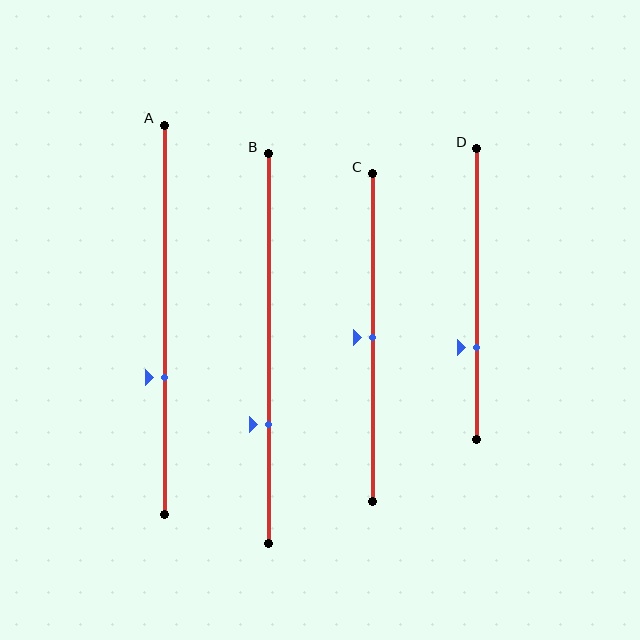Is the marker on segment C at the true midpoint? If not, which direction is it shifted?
Yes, the marker on segment C is at the true midpoint.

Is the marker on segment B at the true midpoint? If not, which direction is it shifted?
No, the marker on segment B is shifted downward by about 19% of the segment length.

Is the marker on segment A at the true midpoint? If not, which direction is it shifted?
No, the marker on segment A is shifted downward by about 15% of the segment length.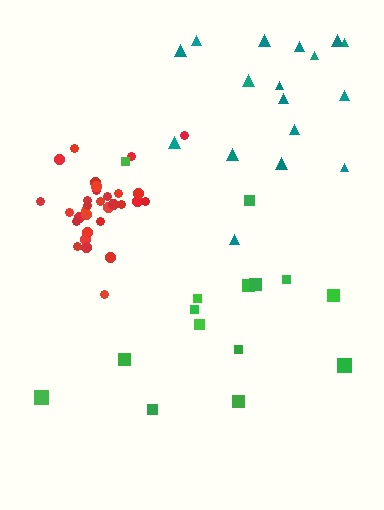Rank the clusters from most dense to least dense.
red, green, teal.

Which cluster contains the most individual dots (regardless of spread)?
Red (31).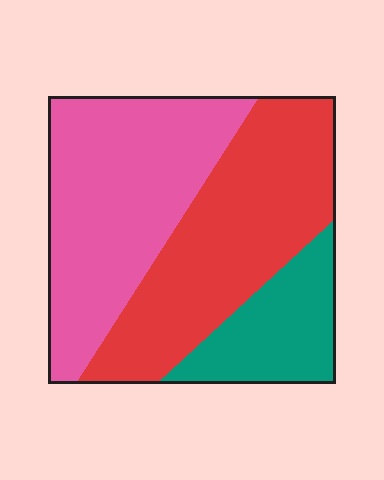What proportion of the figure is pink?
Pink takes up between a quarter and a half of the figure.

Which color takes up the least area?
Teal, at roughly 20%.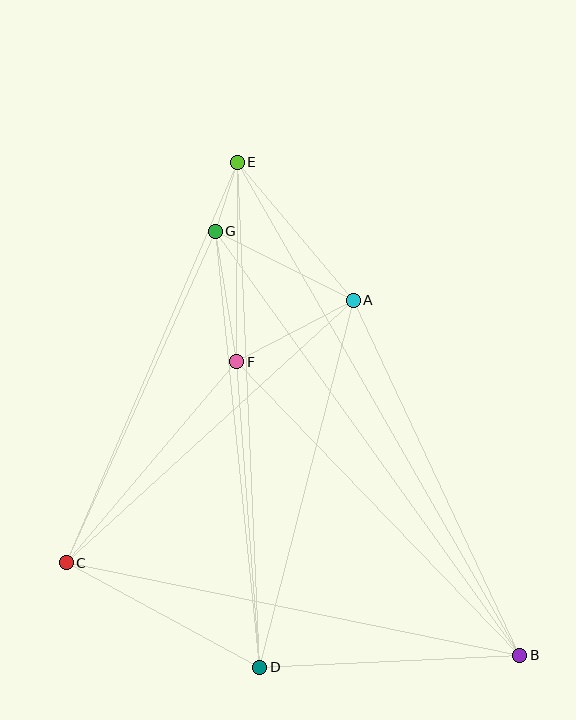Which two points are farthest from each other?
Points B and E are farthest from each other.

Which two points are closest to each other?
Points E and G are closest to each other.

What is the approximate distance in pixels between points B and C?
The distance between B and C is approximately 463 pixels.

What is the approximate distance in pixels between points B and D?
The distance between B and D is approximately 260 pixels.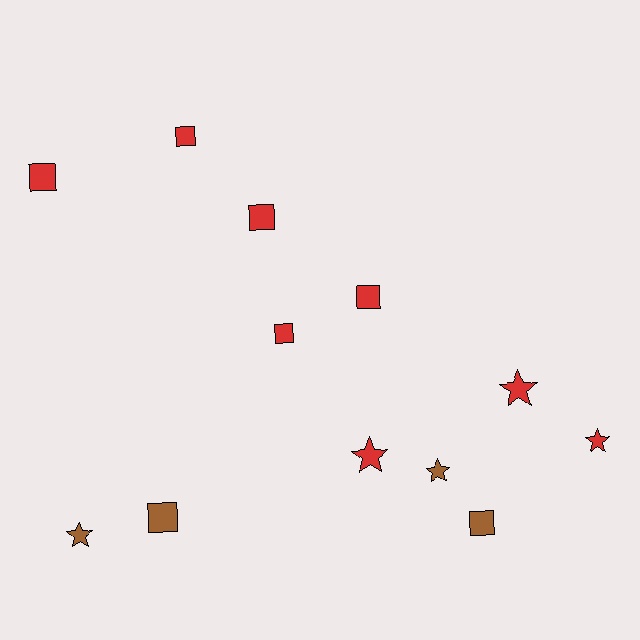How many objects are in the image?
There are 12 objects.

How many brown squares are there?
There are 2 brown squares.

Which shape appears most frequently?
Square, with 7 objects.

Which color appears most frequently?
Red, with 8 objects.